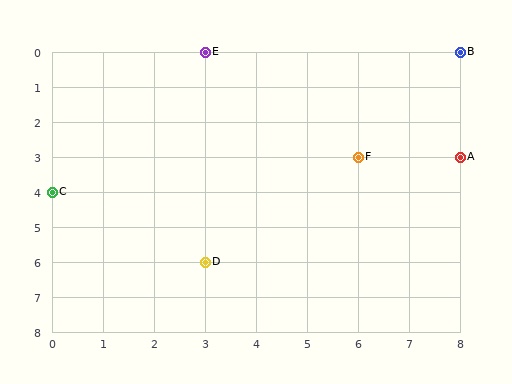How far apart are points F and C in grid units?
Points F and C are 6 columns and 1 row apart (about 6.1 grid units diagonally).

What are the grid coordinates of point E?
Point E is at grid coordinates (3, 0).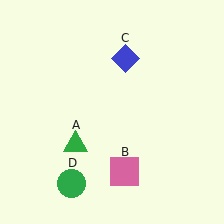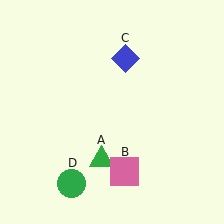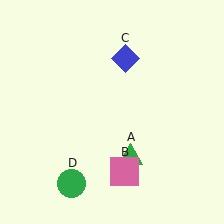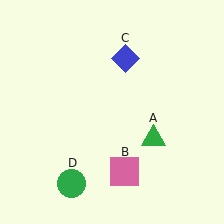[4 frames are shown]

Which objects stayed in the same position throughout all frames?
Pink square (object B) and blue diamond (object C) and green circle (object D) remained stationary.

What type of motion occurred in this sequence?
The green triangle (object A) rotated counterclockwise around the center of the scene.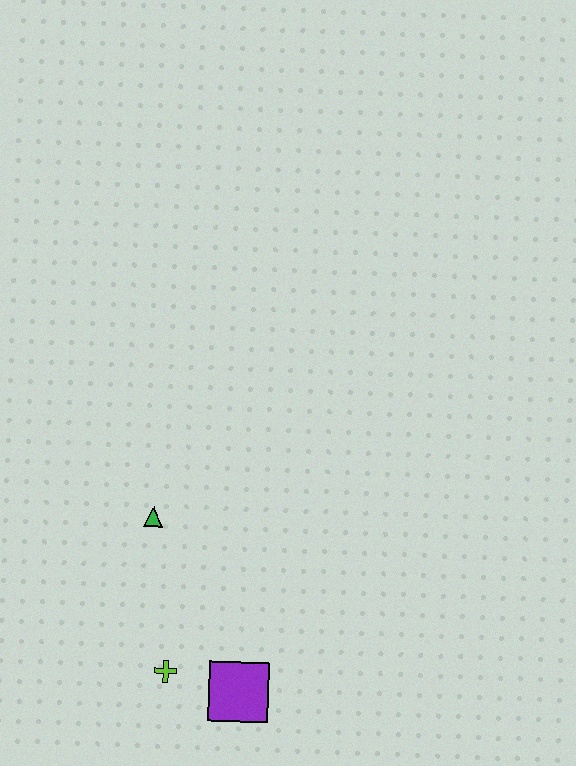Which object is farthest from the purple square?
The green triangle is farthest from the purple square.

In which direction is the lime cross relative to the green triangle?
The lime cross is below the green triangle.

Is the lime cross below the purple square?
No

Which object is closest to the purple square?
The lime cross is closest to the purple square.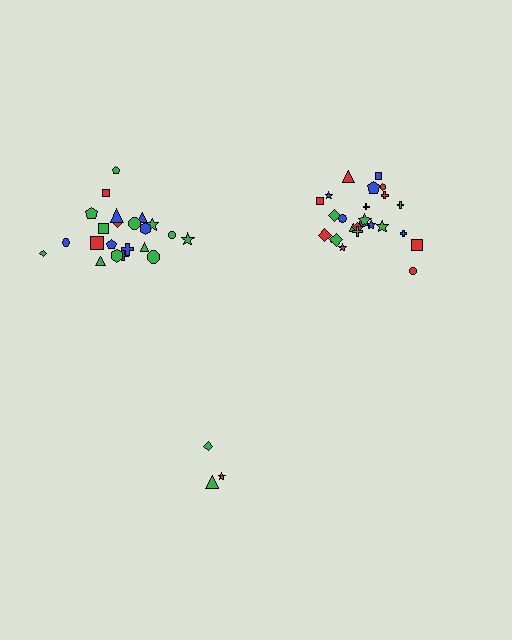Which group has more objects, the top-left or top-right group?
The top-right group.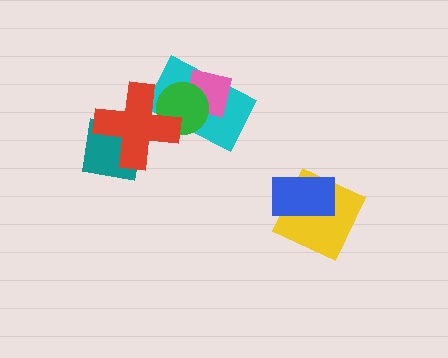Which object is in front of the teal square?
The red cross is in front of the teal square.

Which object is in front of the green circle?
The red cross is in front of the green circle.